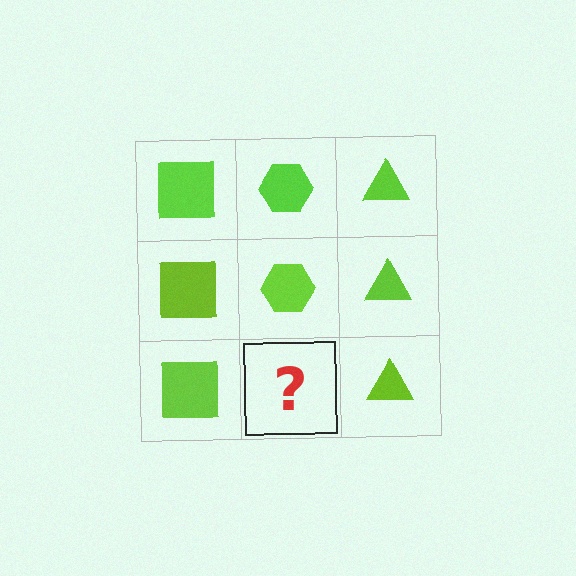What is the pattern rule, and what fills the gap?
The rule is that each column has a consistent shape. The gap should be filled with a lime hexagon.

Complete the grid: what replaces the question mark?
The question mark should be replaced with a lime hexagon.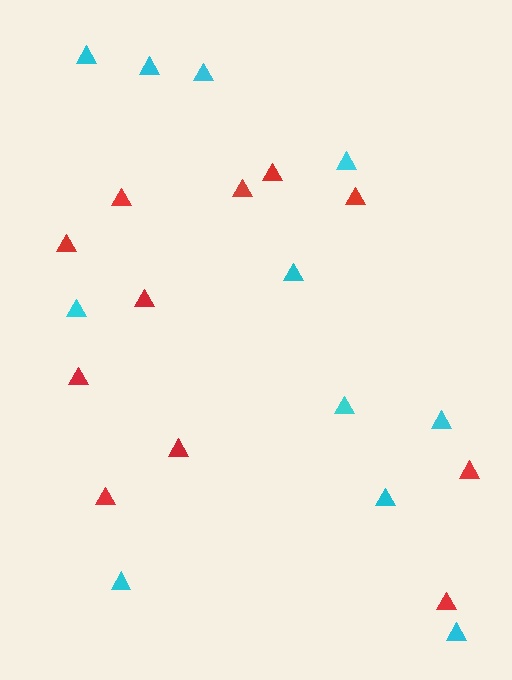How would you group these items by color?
There are 2 groups: one group of red triangles (11) and one group of cyan triangles (11).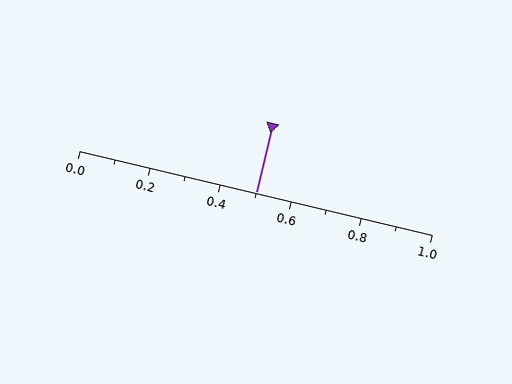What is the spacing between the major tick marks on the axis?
The major ticks are spaced 0.2 apart.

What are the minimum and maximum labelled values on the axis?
The axis runs from 0.0 to 1.0.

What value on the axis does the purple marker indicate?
The marker indicates approximately 0.5.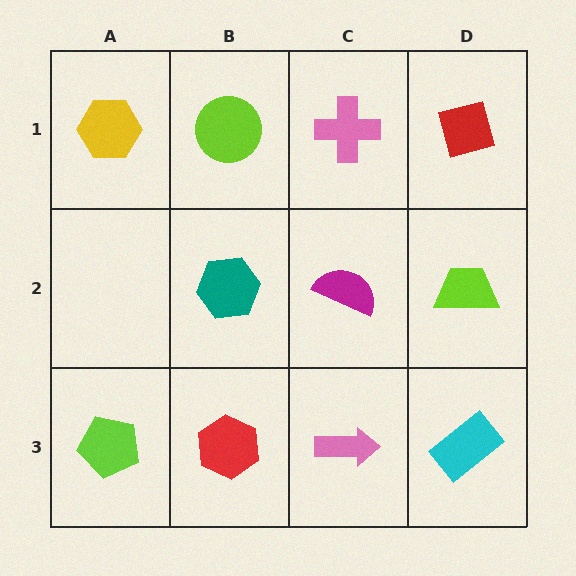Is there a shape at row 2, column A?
No, that cell is empty.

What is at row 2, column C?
A magenta semicircle.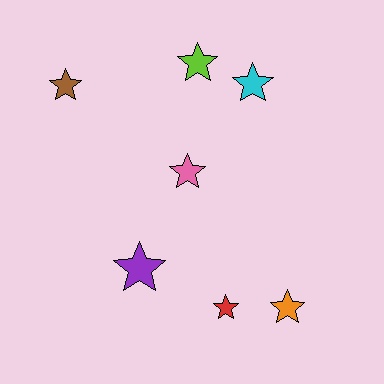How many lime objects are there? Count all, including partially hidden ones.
There is 1 lime object.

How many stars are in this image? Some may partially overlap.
There are 7 stars.